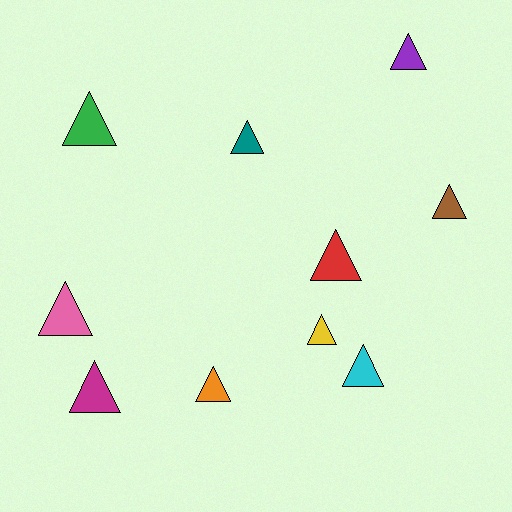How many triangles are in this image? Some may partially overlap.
There are 10 triangles.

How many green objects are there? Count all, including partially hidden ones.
There is 1 green object.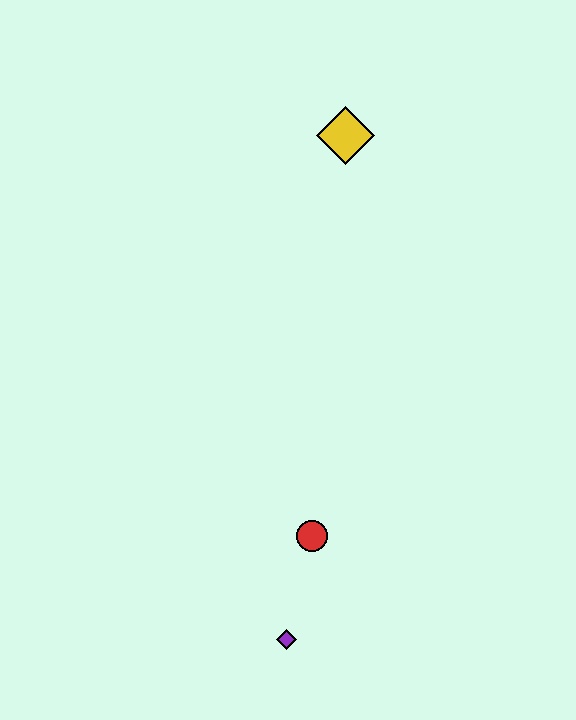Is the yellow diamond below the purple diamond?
No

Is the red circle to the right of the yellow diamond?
No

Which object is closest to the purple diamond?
The red circle is closest to the purple diamond.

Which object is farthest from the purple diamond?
The yellow diamond is farthest from the purple diamond.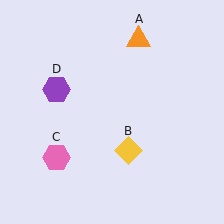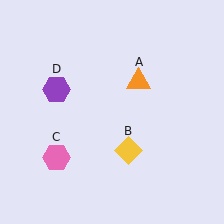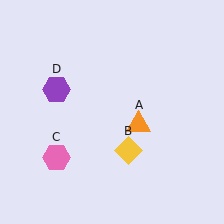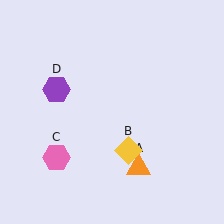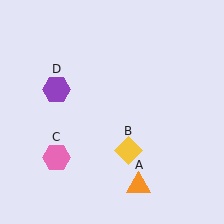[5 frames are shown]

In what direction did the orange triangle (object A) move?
The orange triangle (object A) moved down.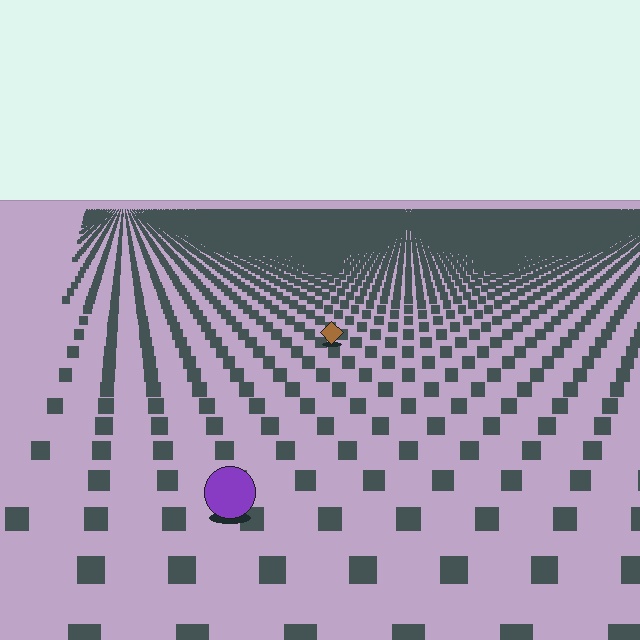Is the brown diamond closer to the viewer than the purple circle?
No. The purple circle is closer — you can tell from the texture gradient: the ground texture is coarser near it.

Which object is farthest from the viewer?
The brown diamond is farthest from the viewer. It appears smaller and the ground texture around it is denser.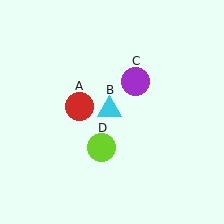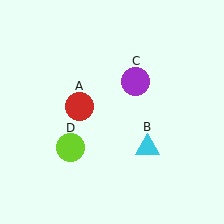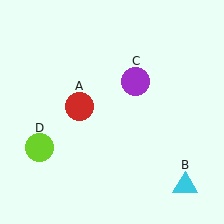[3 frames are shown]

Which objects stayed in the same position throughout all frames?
Red circle (object A) and purple circle (object C) remained stationary.